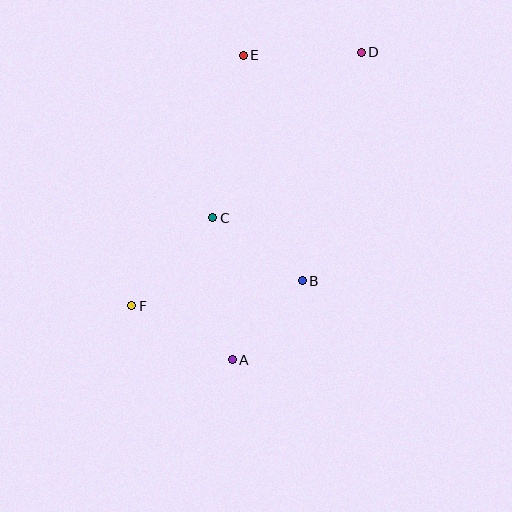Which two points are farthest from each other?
Points D and F are farthest from each other.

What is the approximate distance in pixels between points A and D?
The distance between A and D is approximately 333 pixels.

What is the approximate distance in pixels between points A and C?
The distance between A and C is approximately 143 pixels.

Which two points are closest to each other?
Points A and B are closest to each other.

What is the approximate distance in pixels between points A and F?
The distance between A and F is approximately 114 pixels.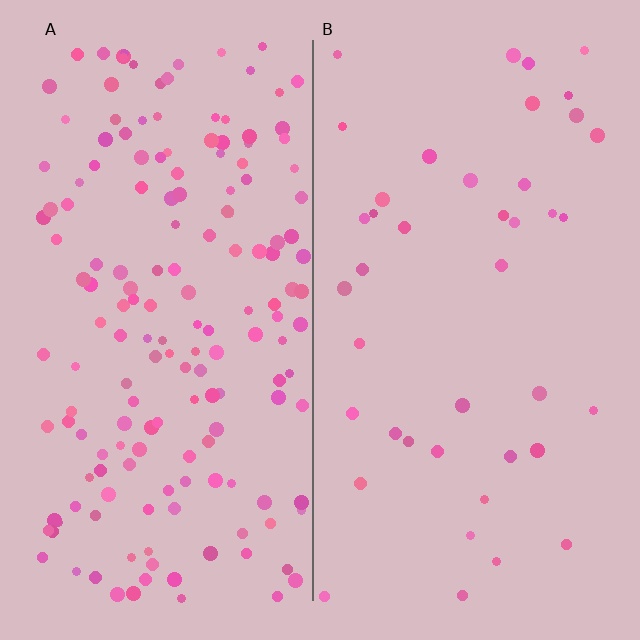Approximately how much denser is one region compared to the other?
Approximately 4.0× — region A over region B.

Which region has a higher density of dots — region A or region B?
A (the left).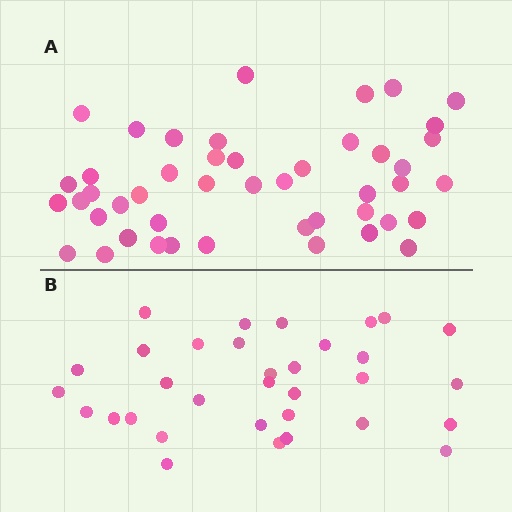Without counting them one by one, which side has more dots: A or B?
Region A (the top region) has more dots.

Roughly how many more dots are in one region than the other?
Region A has approximately 15 more dots than region B.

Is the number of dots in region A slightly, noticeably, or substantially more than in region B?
Region A has noticeably more, but not dramatically so. The ratio is roughly 1.4 to 1.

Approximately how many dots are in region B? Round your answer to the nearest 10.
About 30 dots. (The exact count is 33, which rounds to 30.)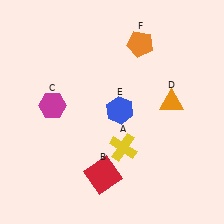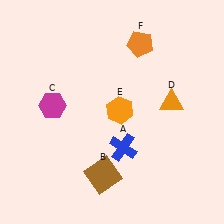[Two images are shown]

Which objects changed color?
A changed from yellow to blue. B changed from red to brown. E changed from blue to orange.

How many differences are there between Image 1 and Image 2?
There are 3 differences between the two images.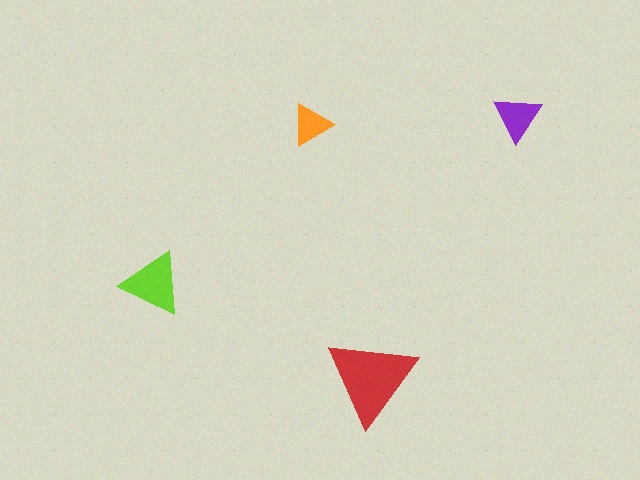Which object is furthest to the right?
The purple triangle is rightmost.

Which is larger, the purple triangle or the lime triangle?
The lime one.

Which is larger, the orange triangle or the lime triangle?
The lime one.